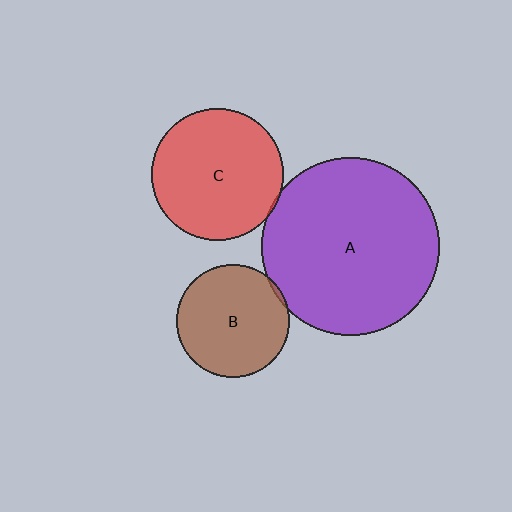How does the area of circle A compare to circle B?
Approximately 2.4 times.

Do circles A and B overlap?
Yes.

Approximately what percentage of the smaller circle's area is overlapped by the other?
Approximately 5%.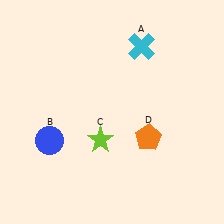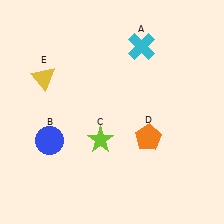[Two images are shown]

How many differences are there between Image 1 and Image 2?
There is 1 difference between the two images.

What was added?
A yellow triangle (E) was added in Image 2.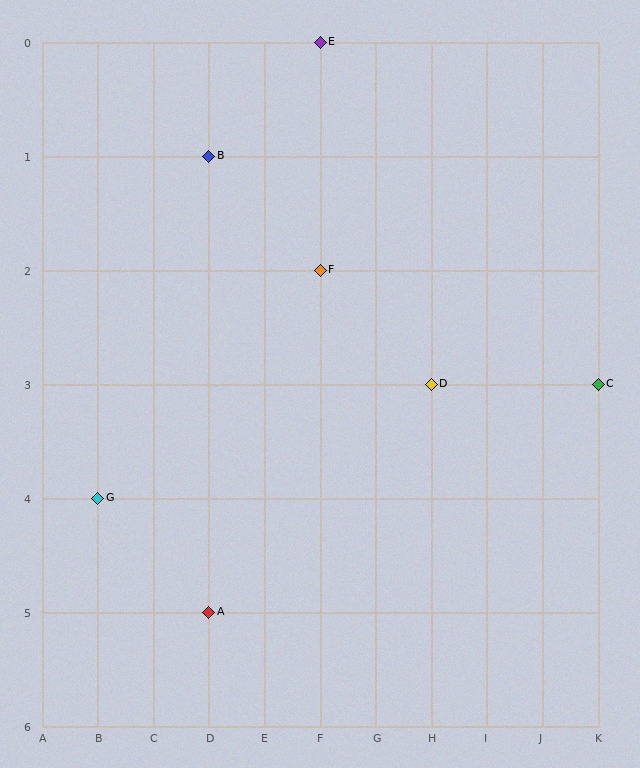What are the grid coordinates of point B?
Point B is at grid coordinates (D, 1).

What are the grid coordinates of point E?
Point E is at grid coordinates (F, 0).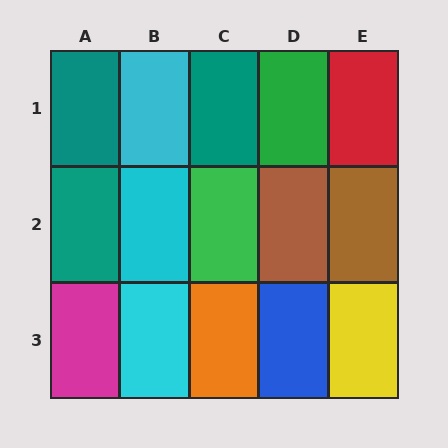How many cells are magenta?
1 cell is magenta.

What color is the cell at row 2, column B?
Cyan.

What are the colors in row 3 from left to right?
Magenta, cyan, orange, blue, yellow.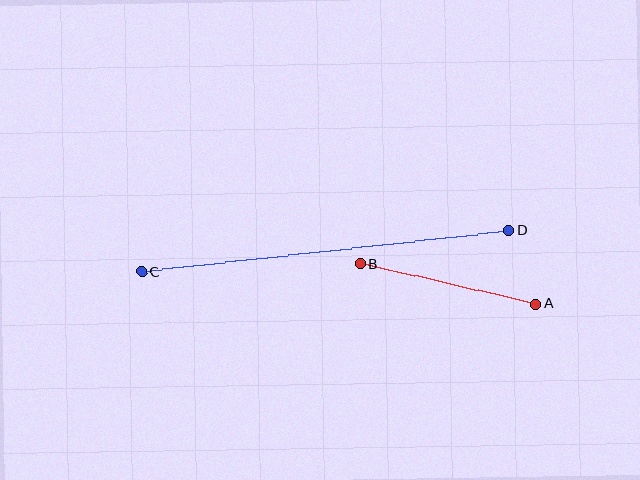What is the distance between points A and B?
The distance is approximately 180 pixels.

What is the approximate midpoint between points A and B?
The midpoint is at approximately (448, 284) pixels.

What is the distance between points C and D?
The distance is approximately 369 pixels.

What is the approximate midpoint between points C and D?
The midpoint is at approximately (325, 251) pixels.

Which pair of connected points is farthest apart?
Points C and D are farthest apart.